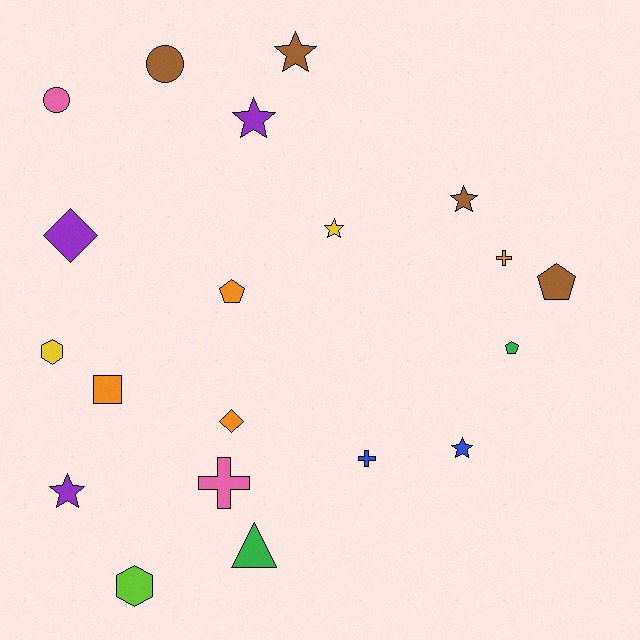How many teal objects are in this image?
There are no teal objects.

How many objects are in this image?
There are 20 objects.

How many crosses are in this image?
There are 3 crosses.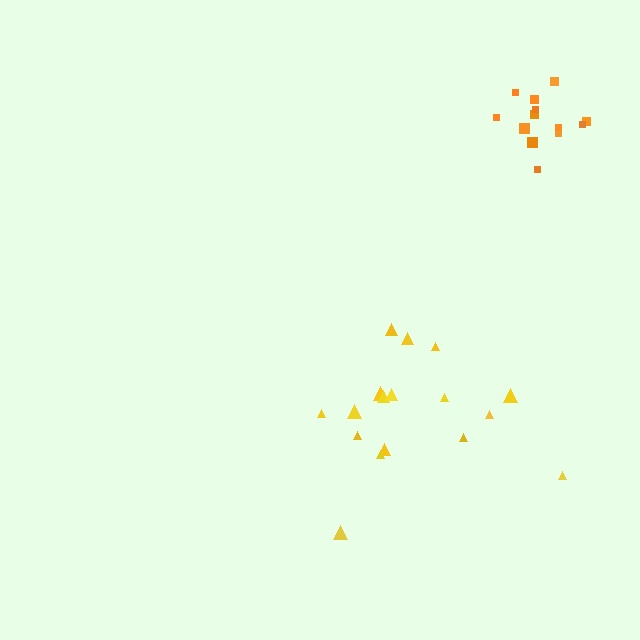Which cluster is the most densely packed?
Orange.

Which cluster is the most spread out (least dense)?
Yellow.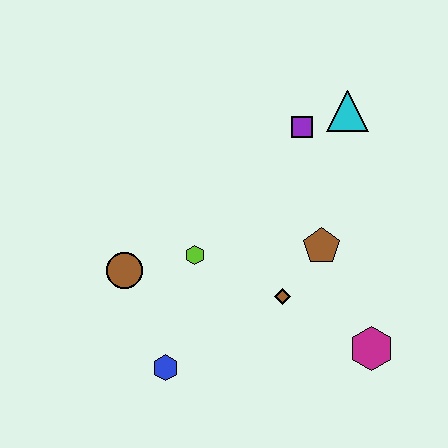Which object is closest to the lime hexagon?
The brown circle is closest to the lime hexagon.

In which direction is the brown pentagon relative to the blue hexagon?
The brown pentagon is to the right of the blue hexagon.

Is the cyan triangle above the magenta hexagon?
Yes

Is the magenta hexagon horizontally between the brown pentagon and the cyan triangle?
No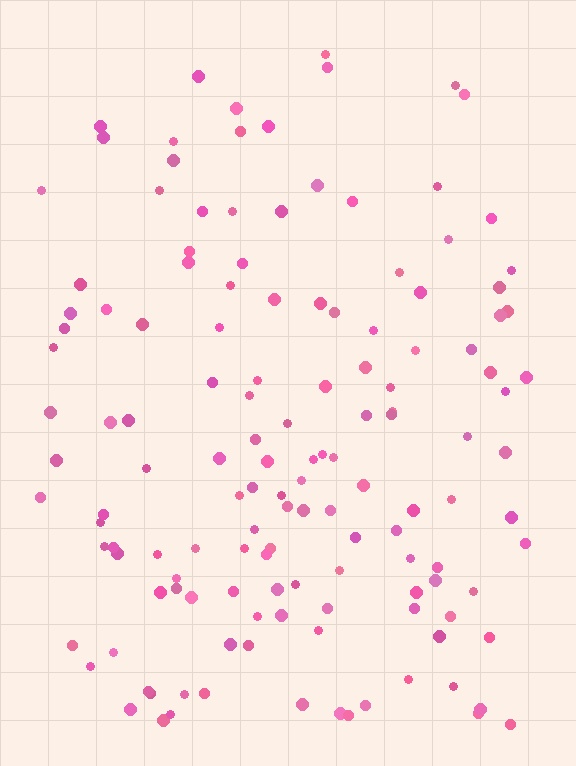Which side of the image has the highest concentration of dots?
The bottom.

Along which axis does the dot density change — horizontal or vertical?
Vertical.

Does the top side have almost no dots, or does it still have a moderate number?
Still a moderate number, just noticeably fewer than the bottom.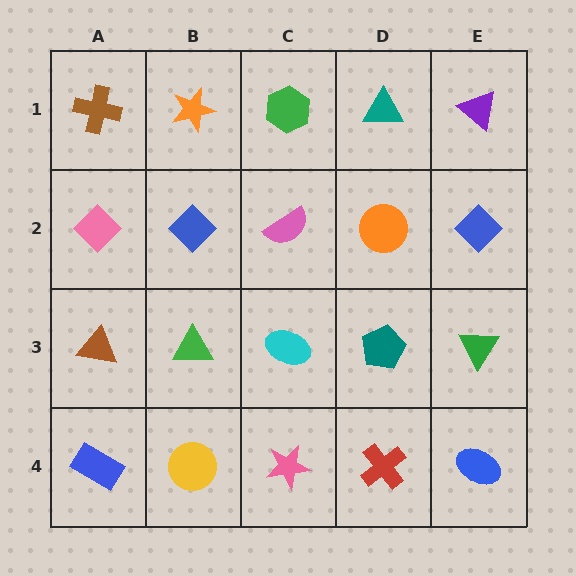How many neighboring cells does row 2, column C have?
4.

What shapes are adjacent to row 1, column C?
A pink semicircle (row 2, column C), an orange star (row 1, column B), a teal triangle (row 1, column D).